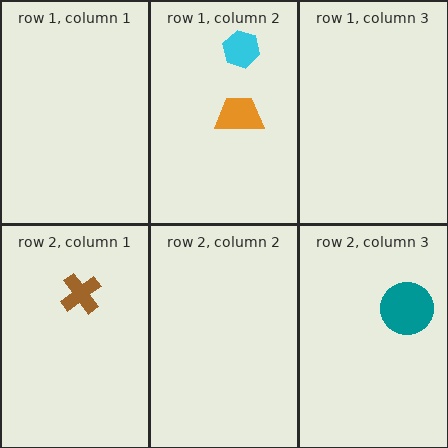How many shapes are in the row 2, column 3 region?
1.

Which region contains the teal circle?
The row 2, column 3 region.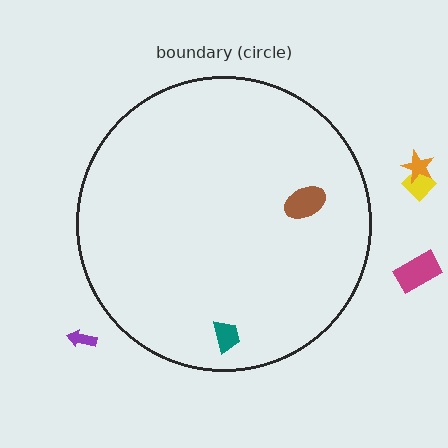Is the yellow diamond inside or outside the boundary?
Outside.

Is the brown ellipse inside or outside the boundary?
Inside.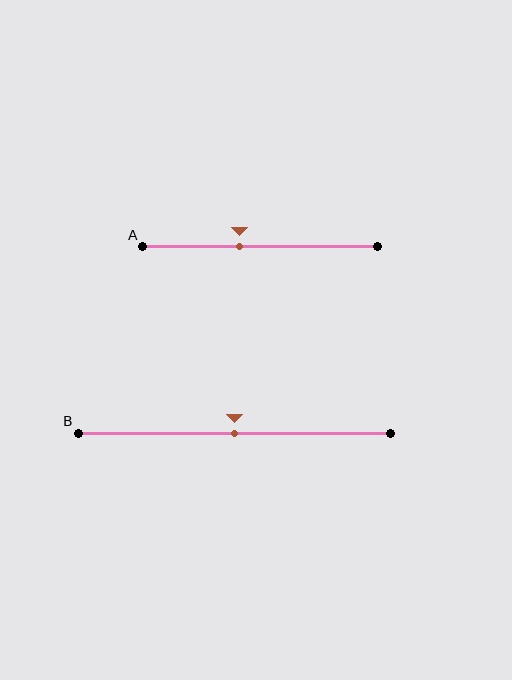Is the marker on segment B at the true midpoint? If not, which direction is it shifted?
Yes, the marker on segment B is at the true midpoint.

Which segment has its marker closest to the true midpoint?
Segment B has its marker closest to the true midpoint.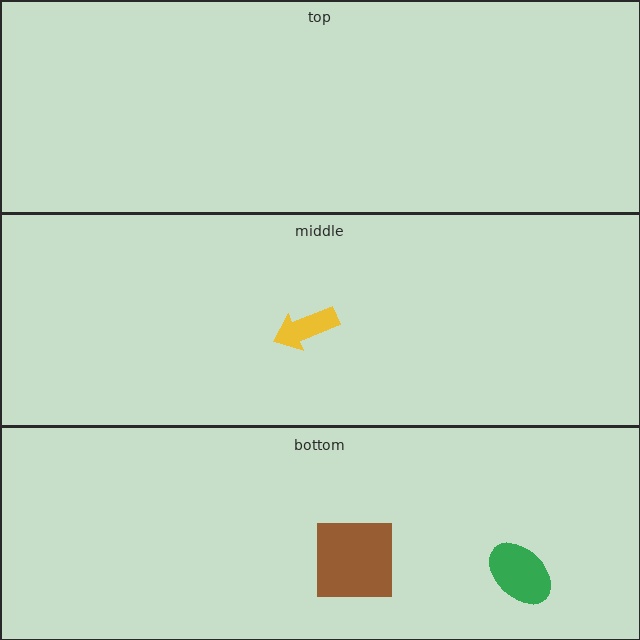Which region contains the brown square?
The bottom region.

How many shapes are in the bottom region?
2.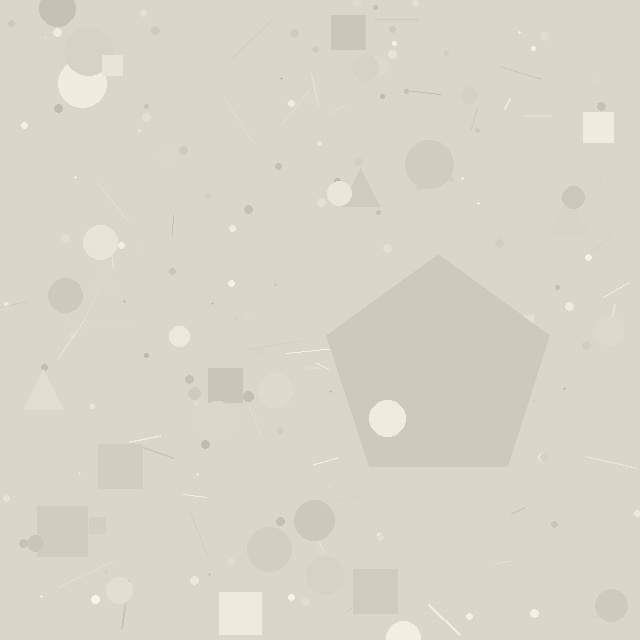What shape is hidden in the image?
A pentagon is hidden in the image.